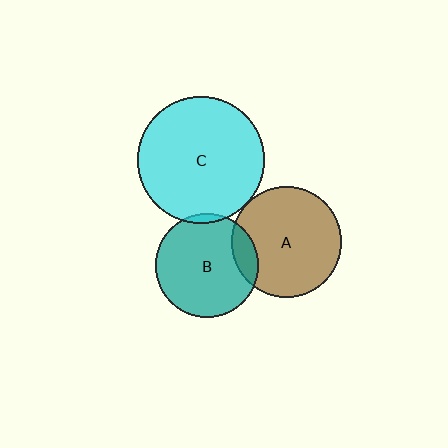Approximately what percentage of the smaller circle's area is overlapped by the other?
Approximately 5%.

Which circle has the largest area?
Circle C (cyan).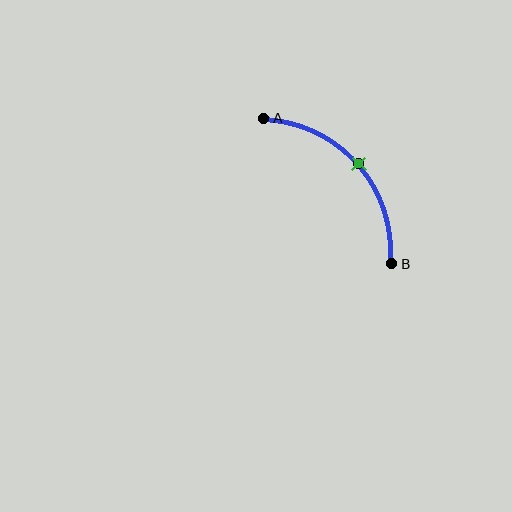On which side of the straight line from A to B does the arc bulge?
The arc bulges above and to the right of the straight line connecting A and B.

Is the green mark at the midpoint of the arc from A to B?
Yes. The green mark lies on the arc at equal arc-length from both A and B — it is the arc midpoint.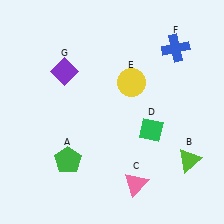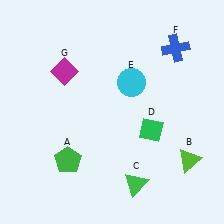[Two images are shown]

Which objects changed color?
C changed from pink to green. E changed from yellow to cyan. G changed from purple to magenta.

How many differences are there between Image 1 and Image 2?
There are 3 differences between the two images.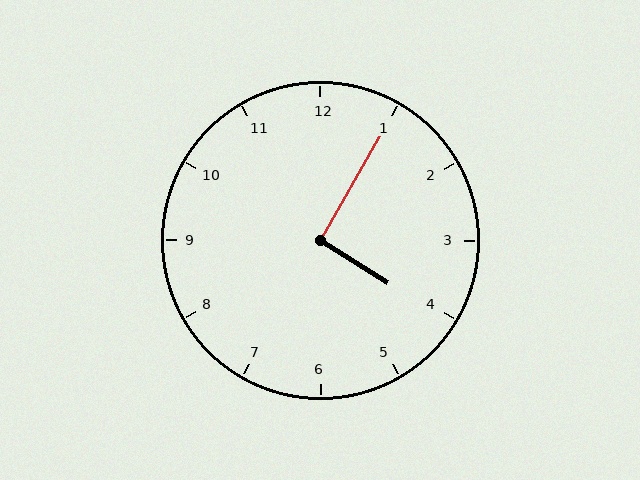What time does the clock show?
4:05.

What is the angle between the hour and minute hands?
Approximately 92 degrees.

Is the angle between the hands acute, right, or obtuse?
It is right.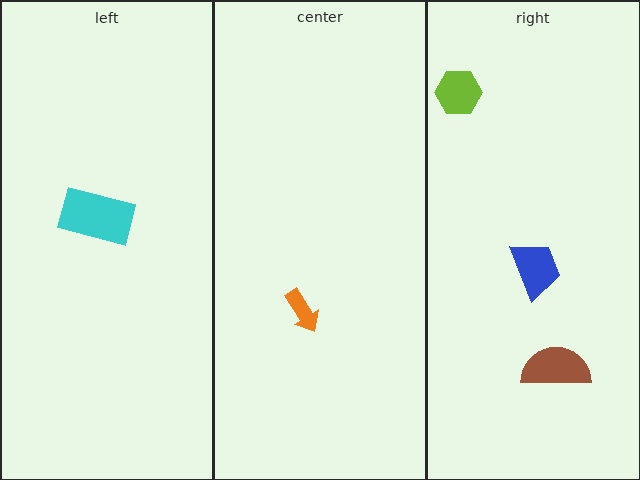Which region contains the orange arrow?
The center region.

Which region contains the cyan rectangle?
The left region.